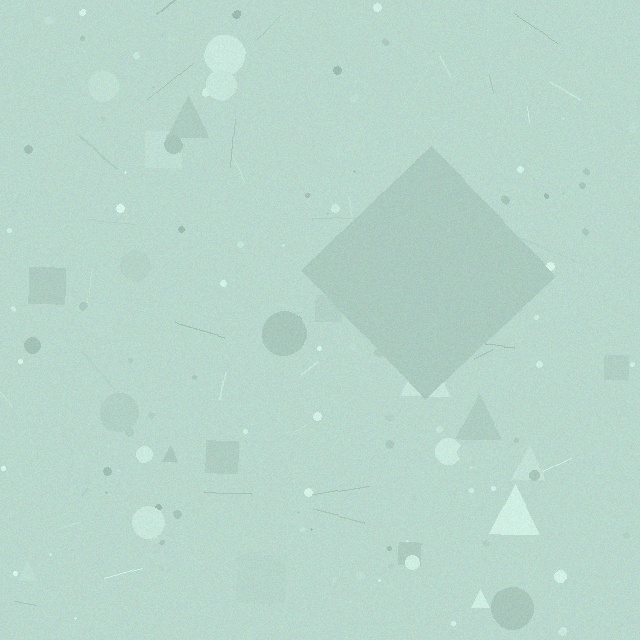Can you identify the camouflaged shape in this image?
The camouflaged shape is a diamond.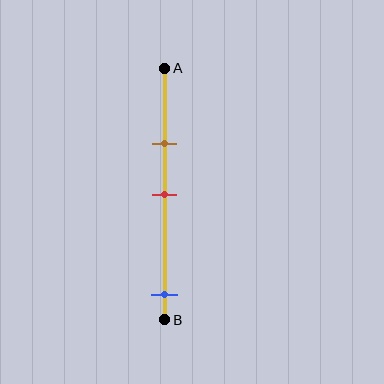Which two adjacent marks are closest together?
The brown and red marks are the closest adjacent pair.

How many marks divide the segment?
There are 3 marks dividing the segment.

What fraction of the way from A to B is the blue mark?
The blue mark is approximately 90% (0.9) of the way from A to B.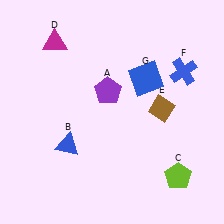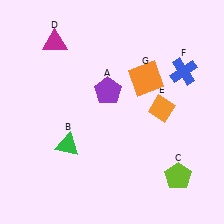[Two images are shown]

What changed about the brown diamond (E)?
In Image 1, E is brown. In Image 2, it changed to orange.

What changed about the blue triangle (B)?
In Image 1, B is blue. In Image 2, it changed to green.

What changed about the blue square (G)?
In Image 1, G is blue. In Image 2, it changed to orange.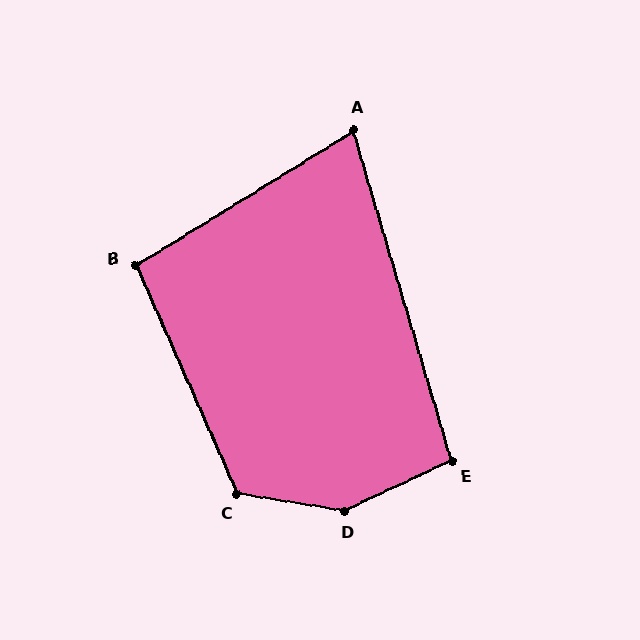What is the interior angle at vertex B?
Approximately 98 degrees (obtuse).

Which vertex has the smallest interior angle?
A, at approximately 75 degrees.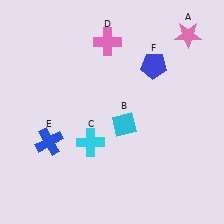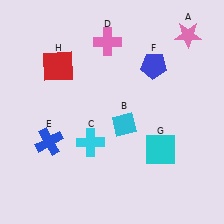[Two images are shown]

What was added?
A cyan square (G), a red square (H) were added in Image 2.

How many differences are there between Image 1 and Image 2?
There are 2 differences between the two images.